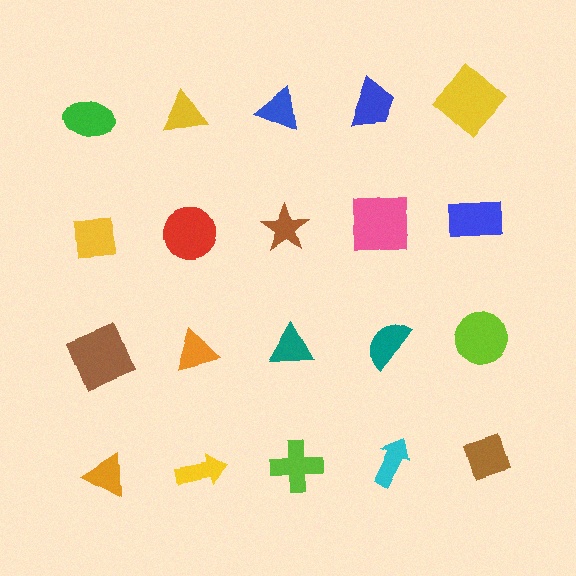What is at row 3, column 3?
A teal triangle.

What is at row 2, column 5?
A blue rectangle.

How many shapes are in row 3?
5 shapes.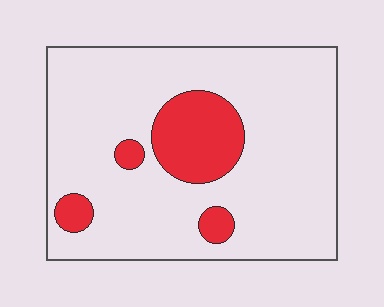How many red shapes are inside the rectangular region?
4.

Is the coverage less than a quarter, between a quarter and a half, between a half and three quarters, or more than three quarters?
Less than a quarter.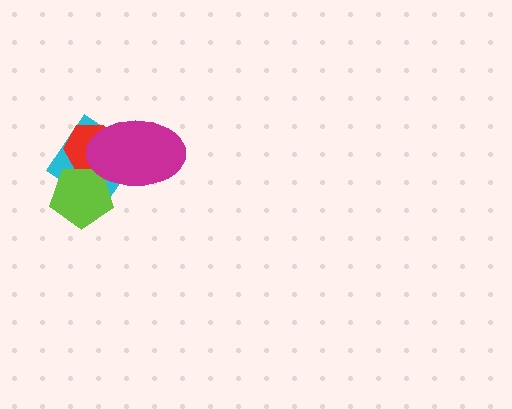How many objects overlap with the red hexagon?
3 objects overlap with the red hexagon.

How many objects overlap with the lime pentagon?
3 objects overlap with the lime pentagon.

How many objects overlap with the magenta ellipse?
3 objects overlap with the magenta ellipse.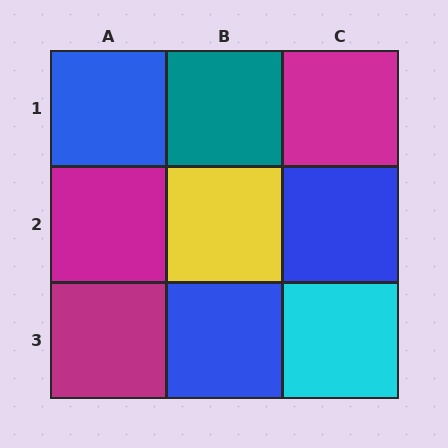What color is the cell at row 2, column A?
Magenta.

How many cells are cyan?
1 cell is cyan.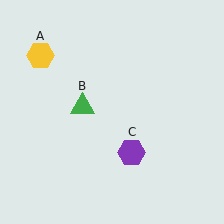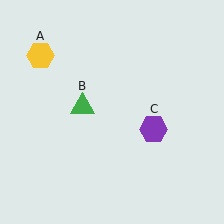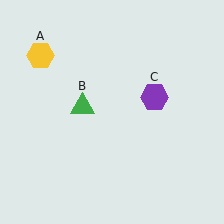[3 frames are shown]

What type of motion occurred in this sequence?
The purple hexagon (object C) rotated counterclockwise around the center of the scene.